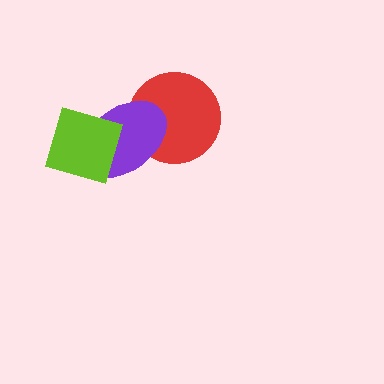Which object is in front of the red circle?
The purple ellipse is in front of the red circle.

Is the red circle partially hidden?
Yes, it is partially covered by another shape.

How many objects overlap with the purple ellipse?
2 objects overlap with the purple ellipse.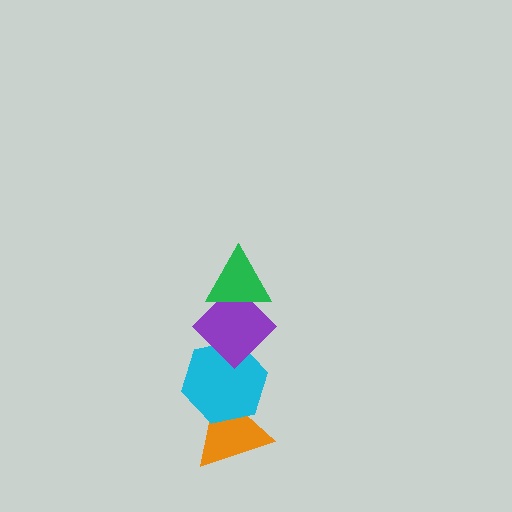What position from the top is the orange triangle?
The orange triangle is 4th from the top.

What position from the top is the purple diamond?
The purple diamond is 2nd from the top.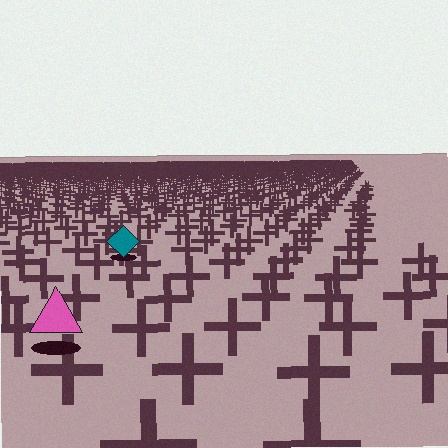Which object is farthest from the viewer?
The teal diamond is farthest from the viewer. It appears smaller and the ground texture around it is denser.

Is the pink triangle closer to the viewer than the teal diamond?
Yes. The pink triangle is closer — you can tell from the texture gradient: the ground texture is coarser near it.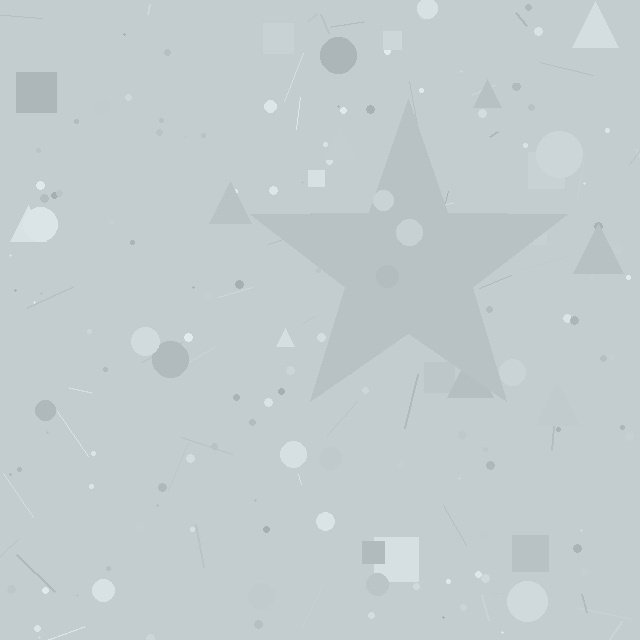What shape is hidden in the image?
A star is hidden in the image.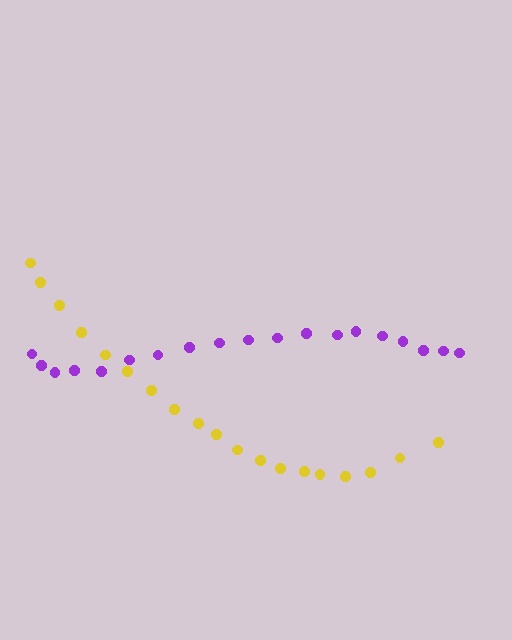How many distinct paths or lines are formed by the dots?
There are 2 distinct paths.